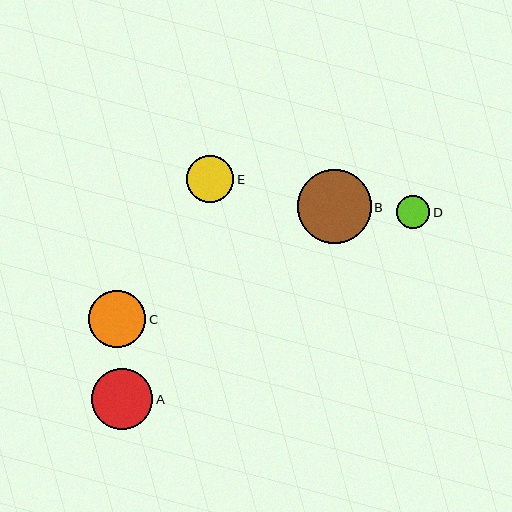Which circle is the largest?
Circle B is the largest with a size of approximately 74 pixels.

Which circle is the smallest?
Circle D is the smallest with a size of approximately 33 pixels.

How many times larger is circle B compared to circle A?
Circle B is approximately 1.2 times the size of circle A.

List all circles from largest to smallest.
From largest to smallest: B, A, C, E, D.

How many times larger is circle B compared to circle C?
Circle B is approximately 1.3 times the size of circle C.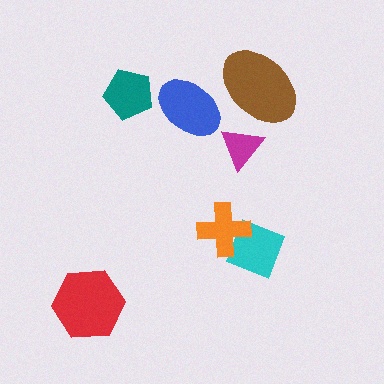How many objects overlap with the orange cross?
1 object overlaps with the orange cross.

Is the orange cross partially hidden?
No, no other shape covers it.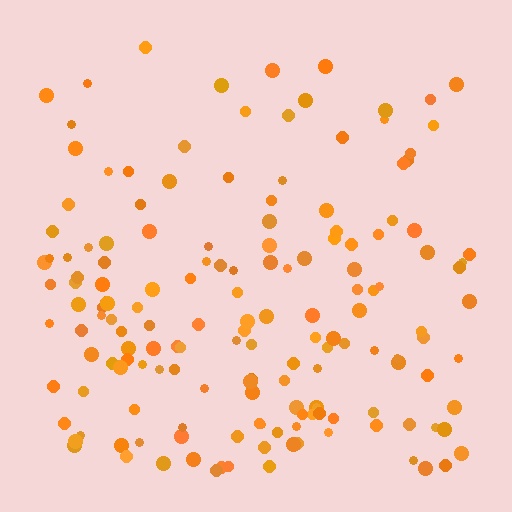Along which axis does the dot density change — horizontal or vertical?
Vertical.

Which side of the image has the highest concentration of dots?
The bottom.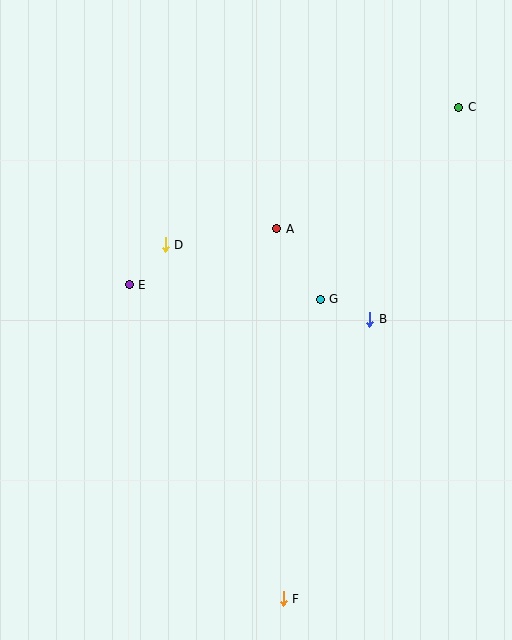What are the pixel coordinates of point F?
Point F is at (283, 599).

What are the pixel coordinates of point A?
Point A is at (277, 229).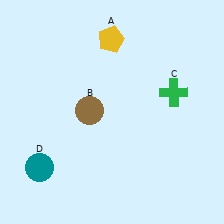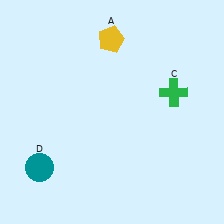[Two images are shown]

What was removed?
The brown circle (B) was removed in Image 2.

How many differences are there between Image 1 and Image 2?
There is 1 difference between the two images.